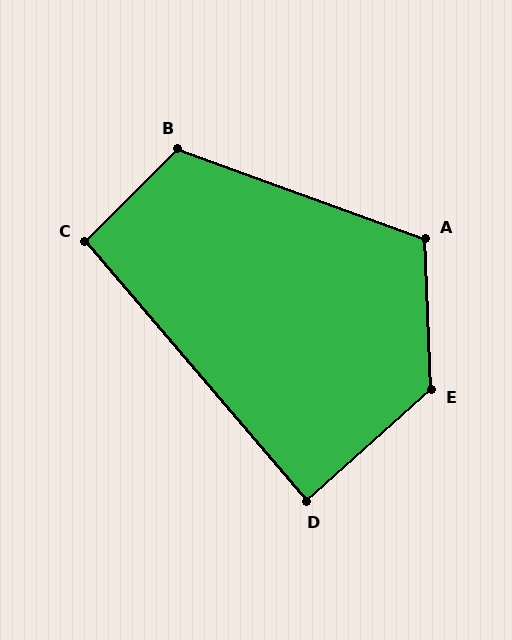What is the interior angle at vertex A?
Approximately 112 degrees (obtuse).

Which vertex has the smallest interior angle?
D, at approximately 89 degrees.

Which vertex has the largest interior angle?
E, at approximately 130 degrees.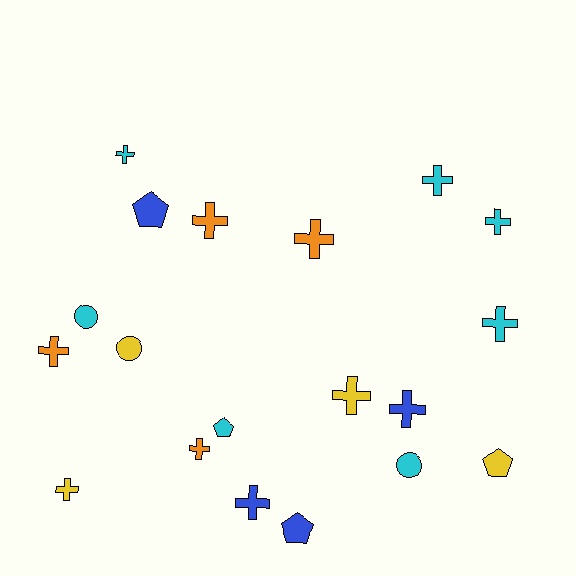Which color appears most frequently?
Cyan, with 7 objects.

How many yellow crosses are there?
There are 2 yellow crosses.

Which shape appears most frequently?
Cross, with 12 objects.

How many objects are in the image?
There are 19 objects.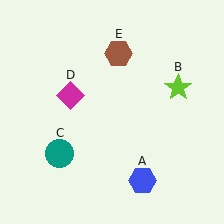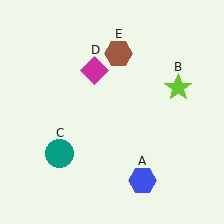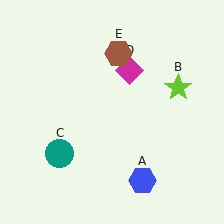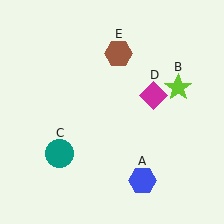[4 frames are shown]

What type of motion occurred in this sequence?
The magenta diamond (object D) rotated clockwise around the center of the scene.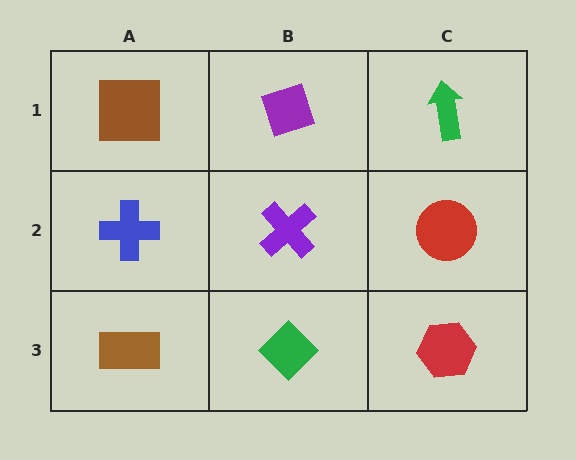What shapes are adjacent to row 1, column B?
A purple cross (row 2, column B), a brown square (row 1, column A), a green arrow (row 1, column C).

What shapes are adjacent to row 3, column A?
A blue cross (row 2, column A), a green diamond (row 3, column B).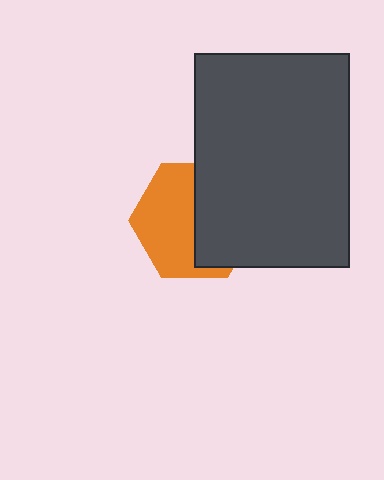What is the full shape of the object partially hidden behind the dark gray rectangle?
The partially hidden object is an orange hexagon.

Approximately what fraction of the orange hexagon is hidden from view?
Roughly 48% of the orange hexagon is hidden behind the dark gray rectangle.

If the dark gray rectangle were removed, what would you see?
You would see the complete orange hexagon.